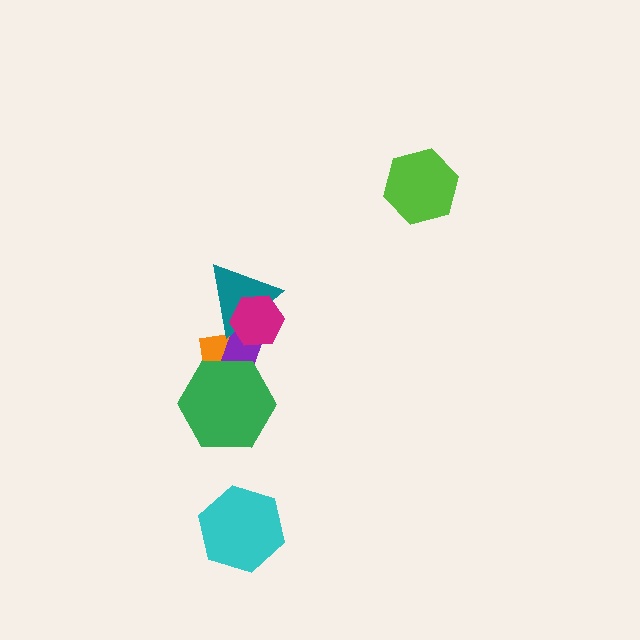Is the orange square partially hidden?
Yes, it is partially covered by another shape.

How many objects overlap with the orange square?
4 objects overlap with the orange square.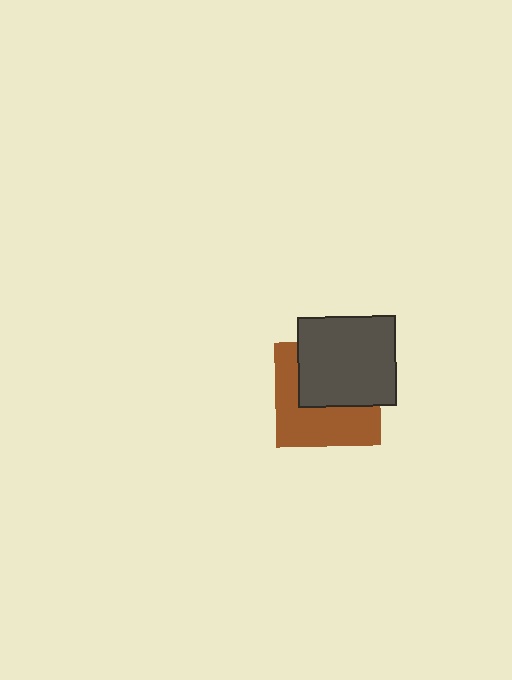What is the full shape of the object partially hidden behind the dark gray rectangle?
The partially hidden object is a brown square.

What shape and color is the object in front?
The object in front is a dark gray rectangle.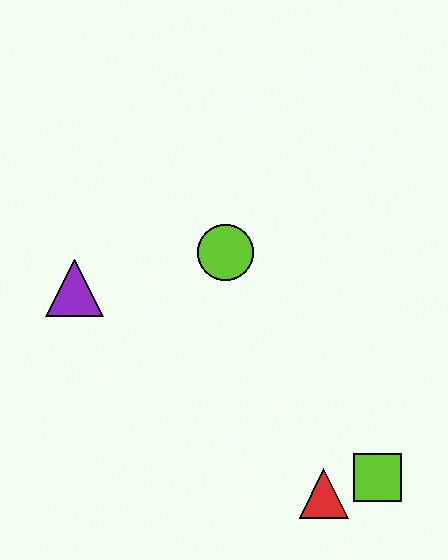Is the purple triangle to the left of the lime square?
Yes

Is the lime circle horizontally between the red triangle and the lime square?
No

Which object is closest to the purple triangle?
The lime circle is closest to the purple triangle.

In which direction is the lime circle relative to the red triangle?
The lime circle is above the red triangle.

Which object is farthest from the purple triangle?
The lime square is farthest from the purple triangle.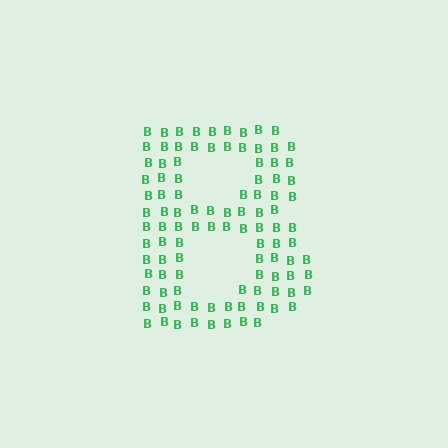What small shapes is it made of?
It is made of small letter B's.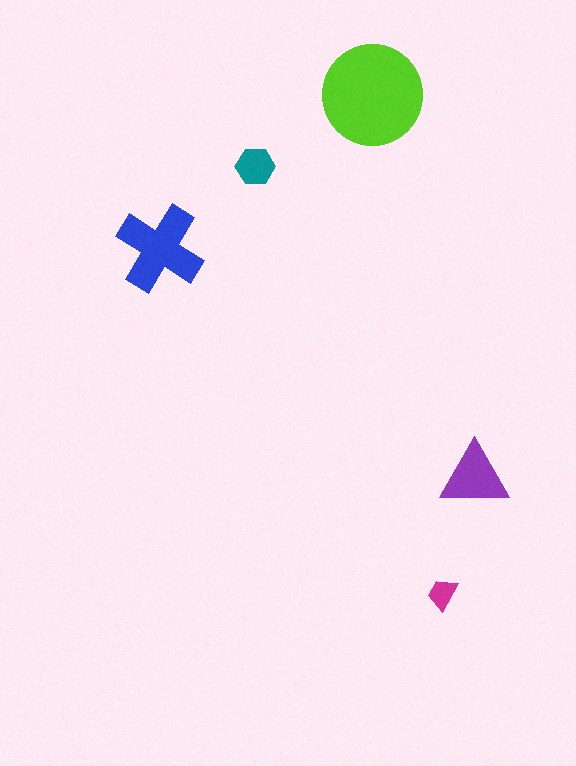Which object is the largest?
The lime circle.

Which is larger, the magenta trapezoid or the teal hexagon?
The teal hexagon.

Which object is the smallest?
The magenta trapezoid.